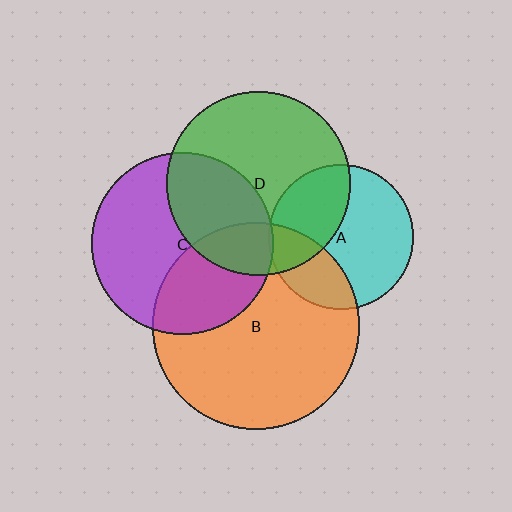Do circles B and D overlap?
Yes.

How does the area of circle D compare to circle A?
Approximately 1.6 times.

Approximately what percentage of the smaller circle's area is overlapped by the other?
Approximately 20%.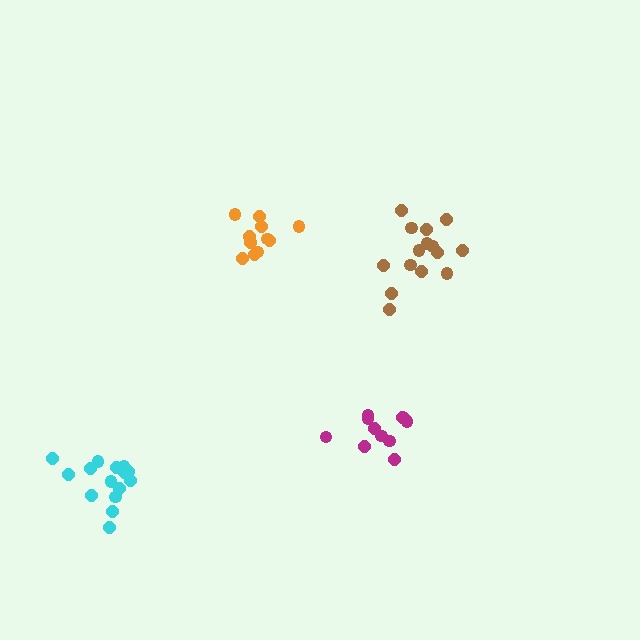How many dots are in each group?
Group 1: 11 dots, Group 2: 15 dots, Group 3: 15 dots, Group 4: 11 dots (52 total).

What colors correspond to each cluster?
The clusters are colored: orange, brown, cyan, magenta.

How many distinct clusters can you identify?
There are 4 distinct clusters.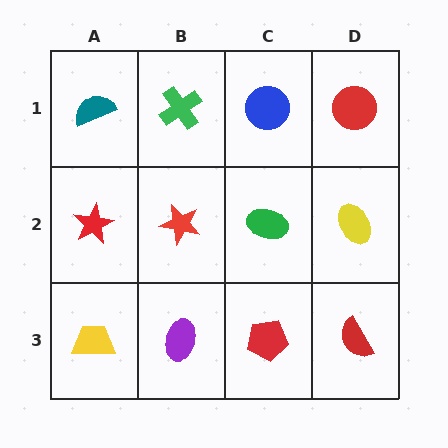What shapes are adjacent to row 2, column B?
A green cross (row 1, column B), a purple ellipse (row 3, column B), a red star (row 2, column A), a green ellipse (row 2, column C).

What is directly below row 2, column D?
A red semicircle.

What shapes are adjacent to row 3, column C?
A green ellipse (row 2, column C), a purple ellipse (row 3, column B), a red semicircle (row 3, column D).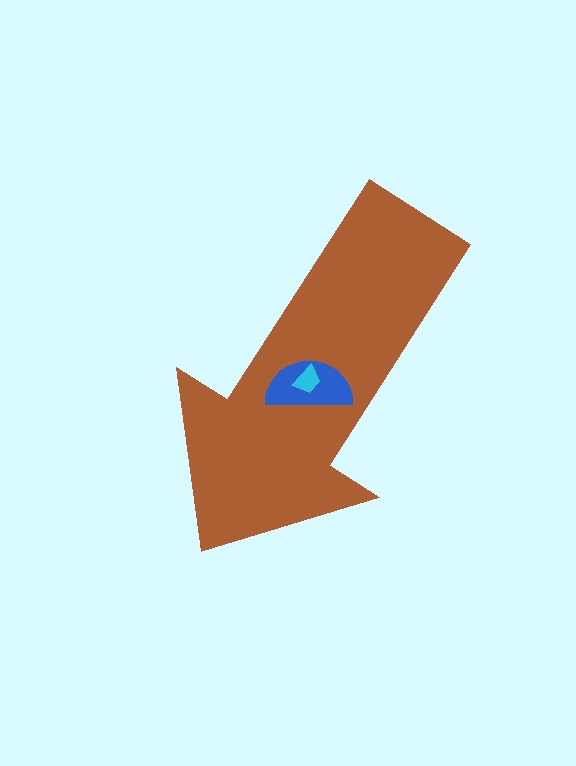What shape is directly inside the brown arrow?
The blue semicircle.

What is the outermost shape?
The brown arrow.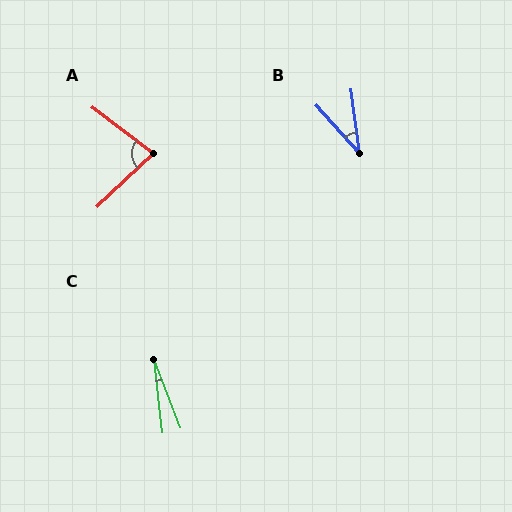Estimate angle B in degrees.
Approximately 34 degrees.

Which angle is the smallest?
C, at approximately 15 degrees.